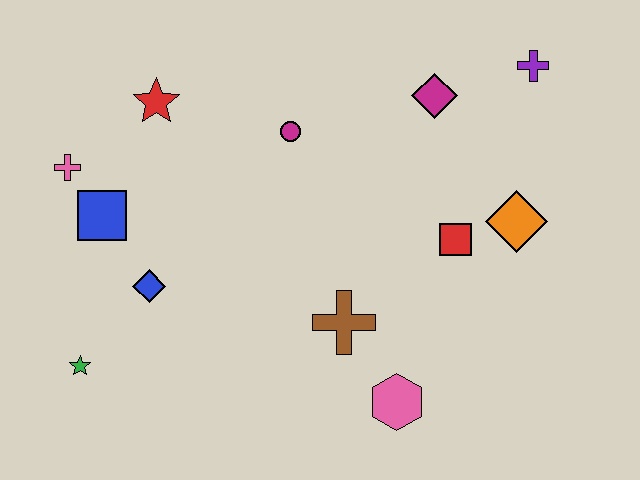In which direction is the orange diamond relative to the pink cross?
The orange diamond is to the right of the pink cross.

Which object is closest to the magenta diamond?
The purple cross is closest to the magenta diamond.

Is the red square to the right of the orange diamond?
No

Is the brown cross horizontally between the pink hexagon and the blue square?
Yes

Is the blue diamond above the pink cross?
No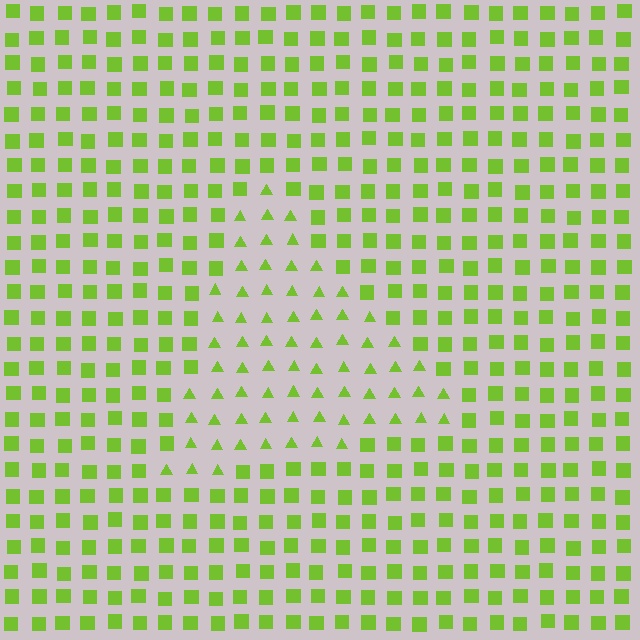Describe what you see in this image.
The image is filled with small lime elements arranged in a uniform grid. A triangle-shaped region contains triangles, while the surrounding area contains squares. The boundary is defined purely by the change in element shape.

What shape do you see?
I see a triangle.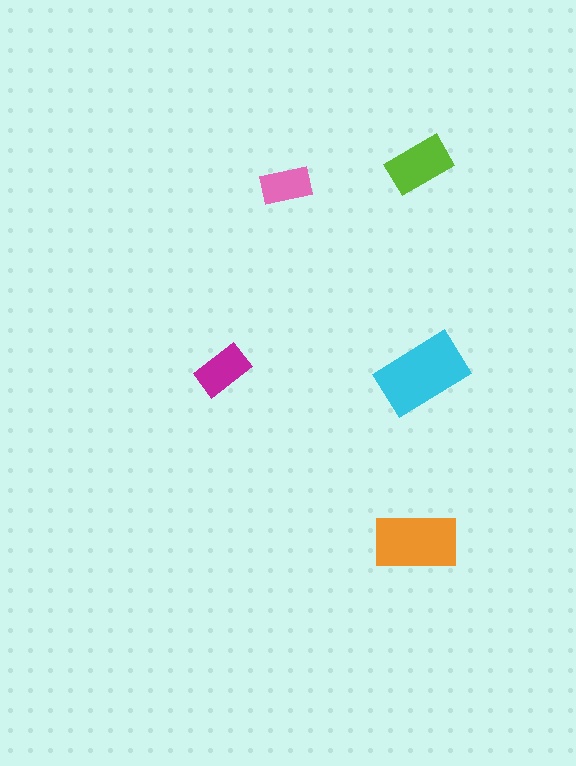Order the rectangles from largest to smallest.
the cyan one, the orange one, the lime one, the magenta one, the pink one.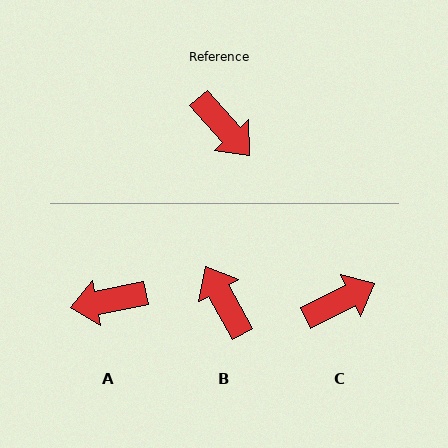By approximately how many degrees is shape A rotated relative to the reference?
Approximately 121 degrees clockwise.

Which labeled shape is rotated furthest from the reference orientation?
B, about 168 degrees away.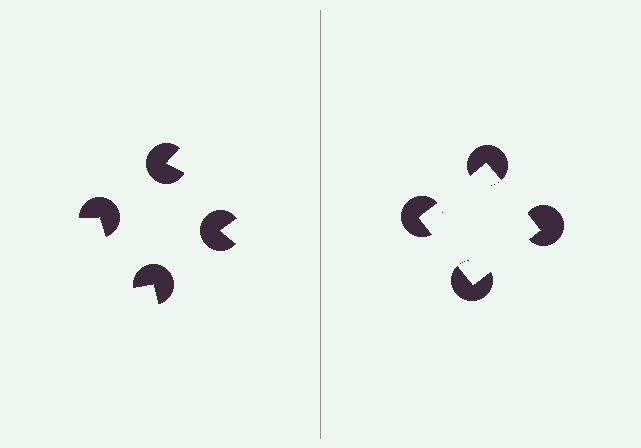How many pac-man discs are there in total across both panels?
8 — 4 on each side.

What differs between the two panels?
The pac-man discs are positioned identically on both sides; only the wedge orientations differ. On the right they align to a square; on the left they are misaligned.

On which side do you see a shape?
An illusory square appears on the right side. On the left side the wedge cuts are rotated, so no coherent shape forms.